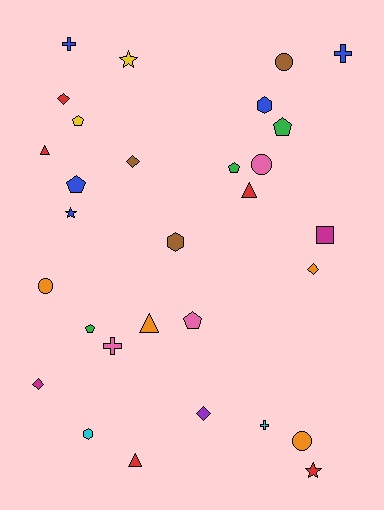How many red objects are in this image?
There are 5 red objects.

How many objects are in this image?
There are 30 objects.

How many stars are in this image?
There are 3 stars.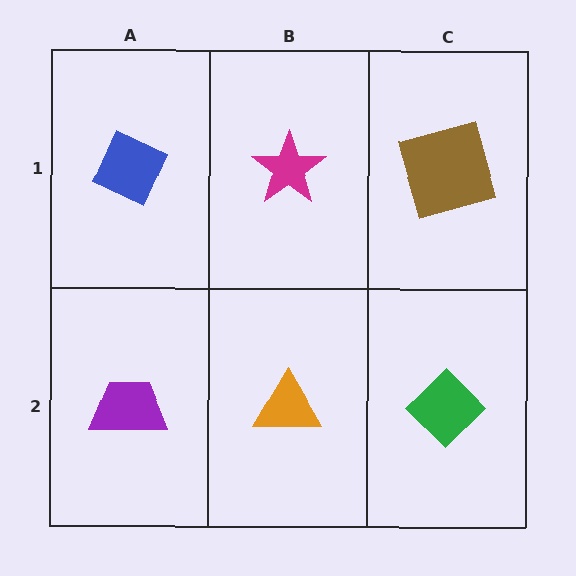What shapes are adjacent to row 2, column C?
A brown square (row 1, column C), an orange triangle (row 2, column B).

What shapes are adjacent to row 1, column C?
A green diamond (row 2, column C), a magenta star (row 1, column B).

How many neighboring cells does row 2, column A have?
2.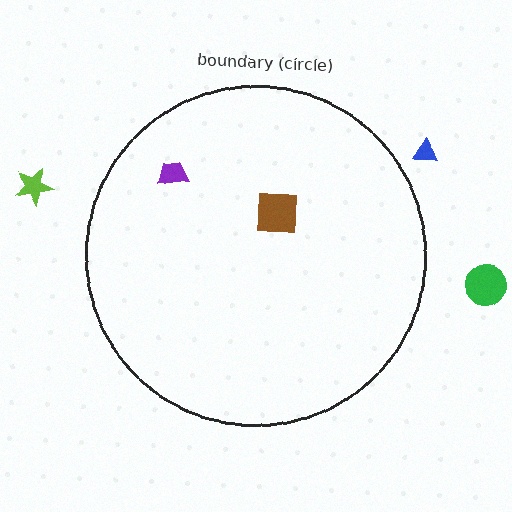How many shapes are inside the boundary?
2 inside, 3 outside.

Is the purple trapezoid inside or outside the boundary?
Inside.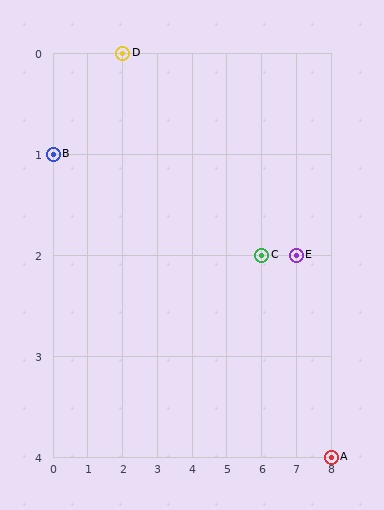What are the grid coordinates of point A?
Point A is at grid coordinates (8, 4).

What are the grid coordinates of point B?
Point B is at grid coordinates (0, 1).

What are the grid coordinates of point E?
Point E is at grid coordinates (7, 2).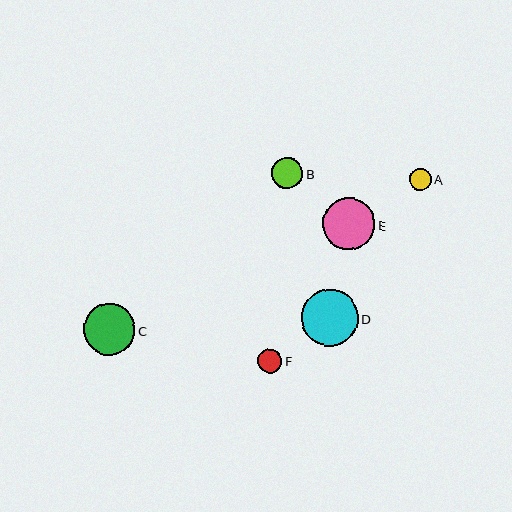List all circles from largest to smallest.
From largest to smallest: D, E, C, B, F, A.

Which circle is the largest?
Circle D is the largest with a size of approximately 56 pixels.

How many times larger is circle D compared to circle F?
Circle D is approximately 2.4 times the size of circle F.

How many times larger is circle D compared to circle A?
Circle D is approximately 2.5 times the size of circle A.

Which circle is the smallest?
Circle A is the smallest with a size of approximately 22 pixels.